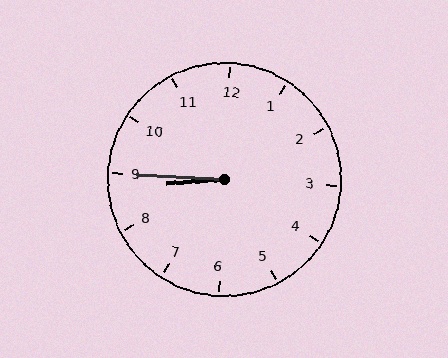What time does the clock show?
8:45.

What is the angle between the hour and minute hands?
Approximately 8 degrees.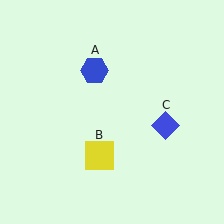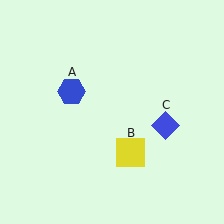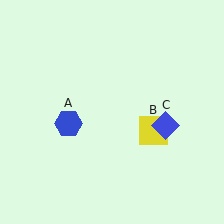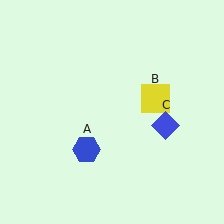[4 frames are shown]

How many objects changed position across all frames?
2 objects changed position: blue hexagon (object A), yellow square (object B).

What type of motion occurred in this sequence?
The blue hexagon (object A), yellow square (object B) rotated counterclockwise around the center of the scene.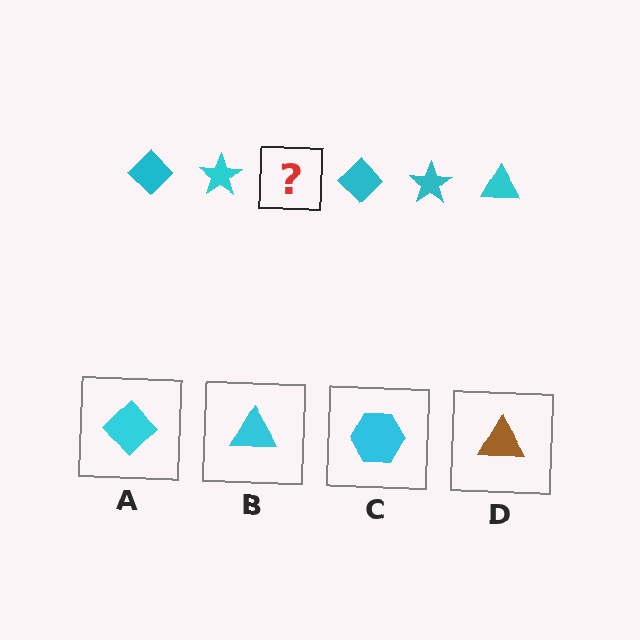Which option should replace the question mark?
Option B.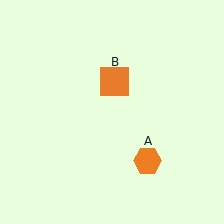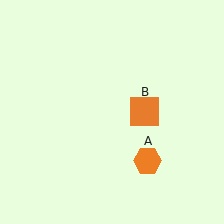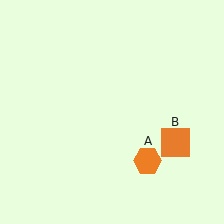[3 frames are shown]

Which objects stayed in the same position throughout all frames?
Orange hexagon (object A) remained stationary.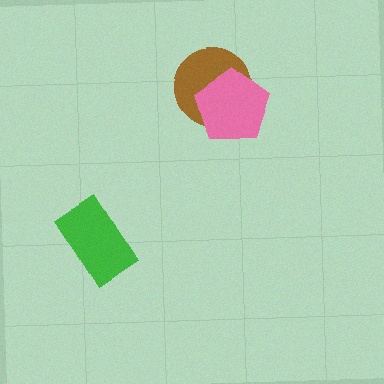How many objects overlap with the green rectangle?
0 objects overlap with the green rectangle.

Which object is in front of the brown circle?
The pink pentagon is in front of the brown circle.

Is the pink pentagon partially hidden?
No, no other shape covers it.